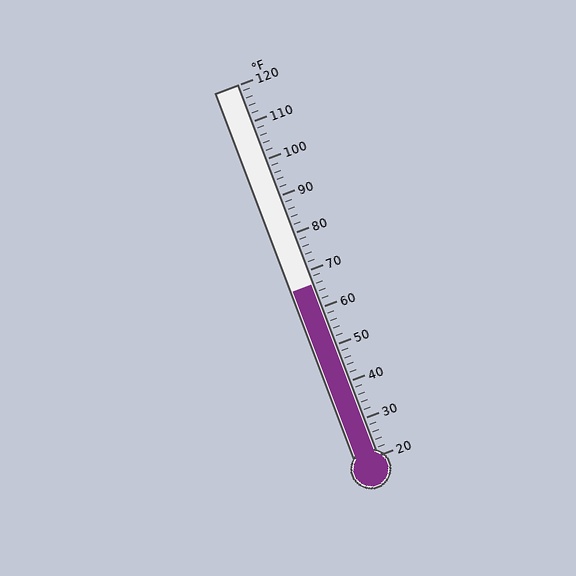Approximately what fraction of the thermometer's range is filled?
The thermometer is filled to approximately 45% of its range.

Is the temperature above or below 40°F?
The temperature is above 40°F.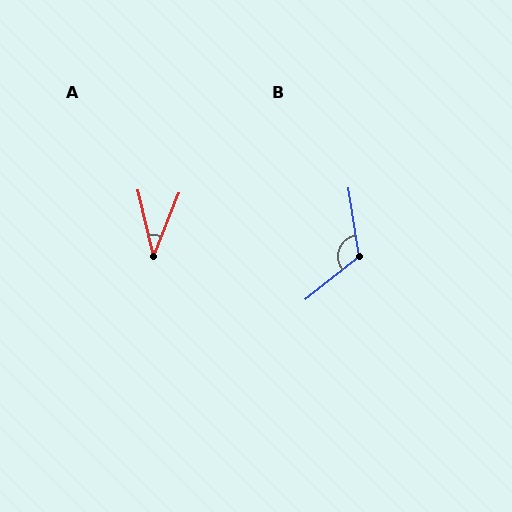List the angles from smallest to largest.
A (35°), B (120°).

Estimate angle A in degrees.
Approximately 35 degrees.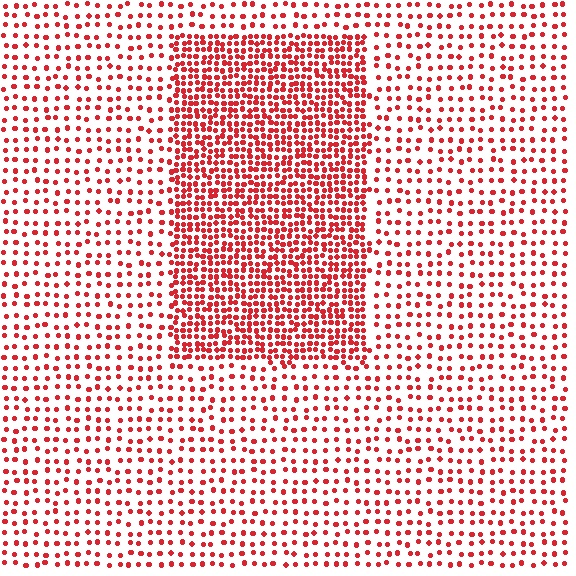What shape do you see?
I see a rectangle.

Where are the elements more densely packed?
The elements are more densely packed inside the rectangle boundary.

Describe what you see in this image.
The image contains small red elements arranged at two different densities. A rectangle-shaped region is visible where the elements are more densely packed than the surrounding area.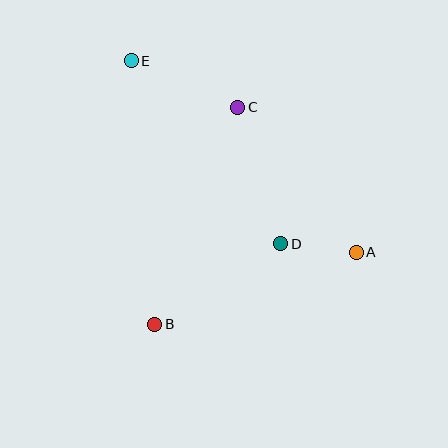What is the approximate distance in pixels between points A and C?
The distance between A and C is approximately 187 pixels.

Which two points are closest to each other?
Points A and D are closest to each other.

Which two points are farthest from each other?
Points A and E are farthest from each other.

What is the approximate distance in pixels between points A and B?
The distance between A and B is approximately 214 pixels.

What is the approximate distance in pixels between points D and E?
The distance between D and E is approximately 237 pixels.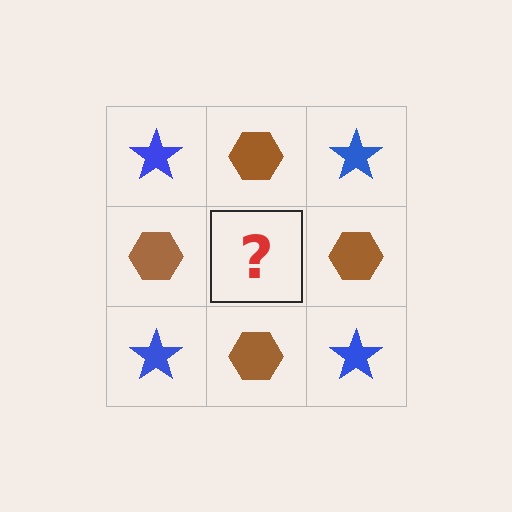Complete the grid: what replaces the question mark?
The question mark should be replaced with a blue star.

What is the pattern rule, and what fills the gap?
The rule is that it alternates blue star and brown hexagon in a checkerboard pattern. The gap should be filled with a blue star.